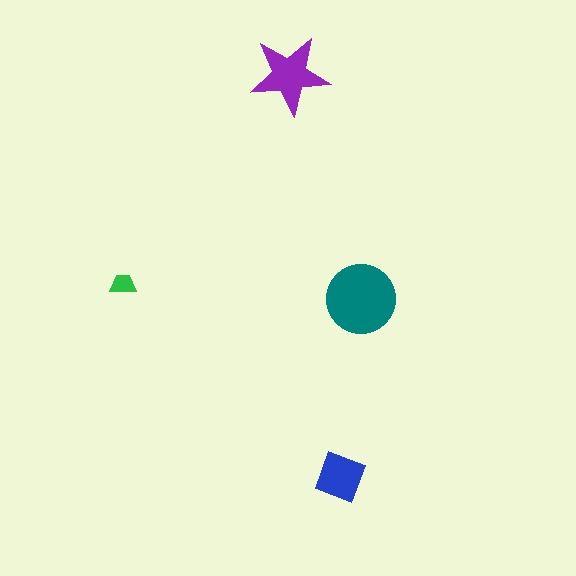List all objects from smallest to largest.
The green trapezoid, the blue square, the purple star, the teal circle.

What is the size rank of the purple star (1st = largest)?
2nd.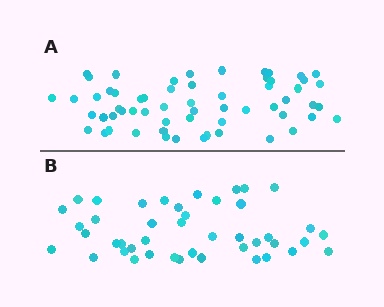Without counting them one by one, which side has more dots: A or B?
Region A (the top region) has more dots.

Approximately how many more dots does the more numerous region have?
Region A has approximately 15 more dots than region B.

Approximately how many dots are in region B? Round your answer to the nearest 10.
About 40 dots. (The exact count is 44, which rounds to 40.)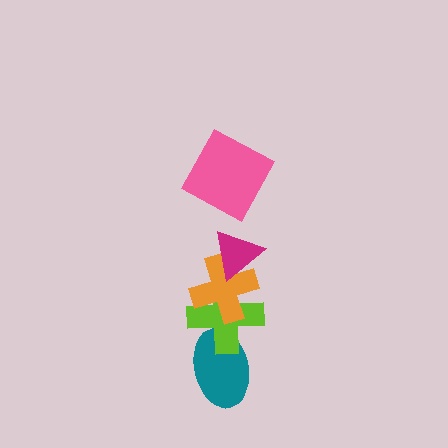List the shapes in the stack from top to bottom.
From top to bottom: the pink square, the magenta triangle, the orange cross, the lime cross, the teal ellipse.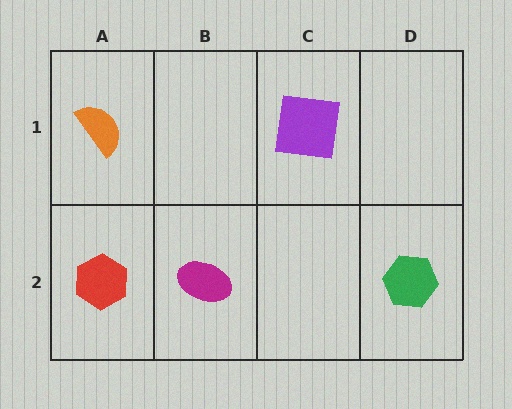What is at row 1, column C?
A purple square.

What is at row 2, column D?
A green hexagon.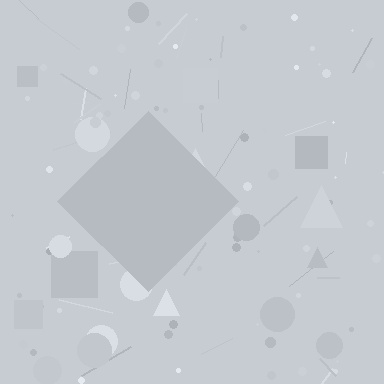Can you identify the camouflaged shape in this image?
The camouflaged shape is a diamond.